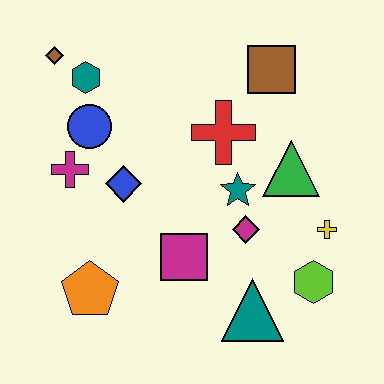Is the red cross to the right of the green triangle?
No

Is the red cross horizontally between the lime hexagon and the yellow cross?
No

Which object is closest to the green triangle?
The teal star is closest to the green triangle.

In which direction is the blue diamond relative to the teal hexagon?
The blue diamond is below the teal hexagon.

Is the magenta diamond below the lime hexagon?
No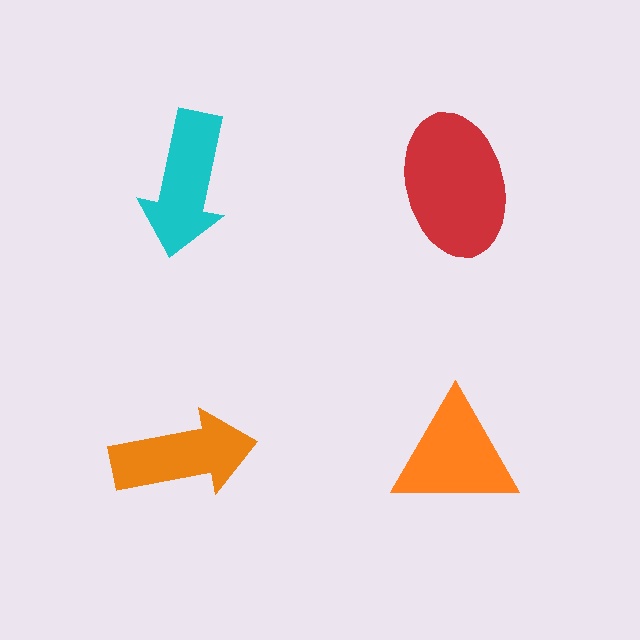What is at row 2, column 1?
An orange arrow.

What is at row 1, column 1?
A cyan arrow.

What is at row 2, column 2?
An orange triangle.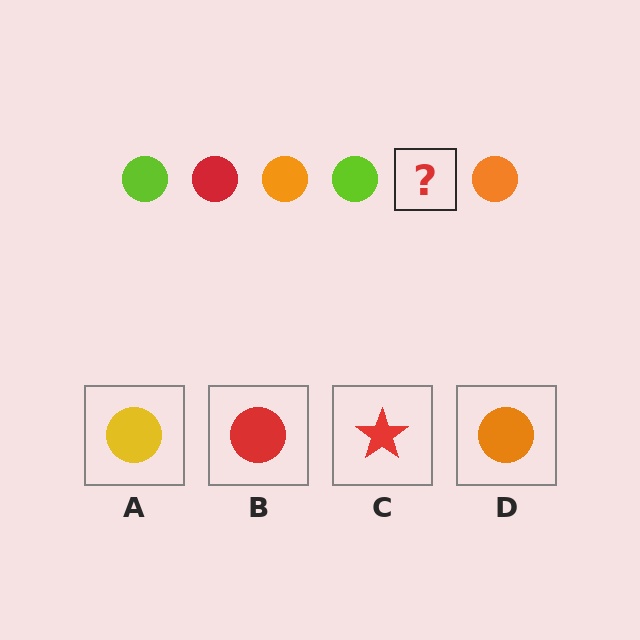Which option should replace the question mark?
Option B.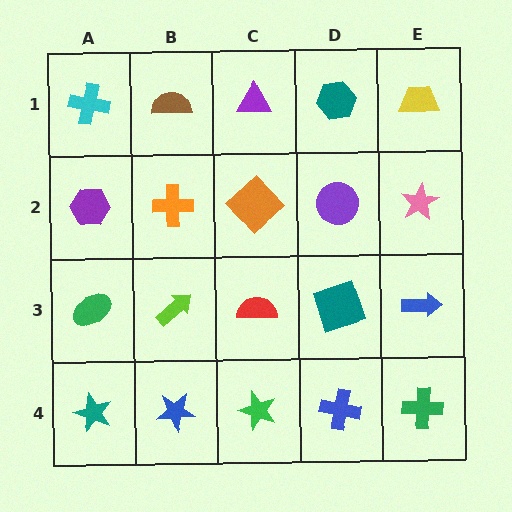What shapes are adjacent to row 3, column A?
A purple hexagon (row 2, column A), a teal star (row 4, column A), a lime arrow (row 3, column B).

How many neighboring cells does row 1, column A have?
2.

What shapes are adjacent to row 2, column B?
A brown semicircle (row 1, column B), a lime arrow (row 3, column B), a purple hexagon (row 2, column A), an orange diamond (row 2, column C).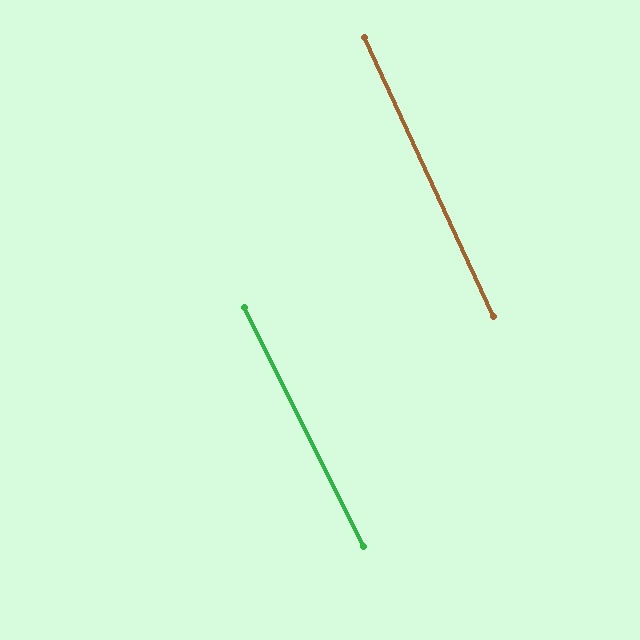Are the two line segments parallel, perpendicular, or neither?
Parallel — their directions differ by only 1.9°.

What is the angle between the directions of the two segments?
Approximately 2 degrees.